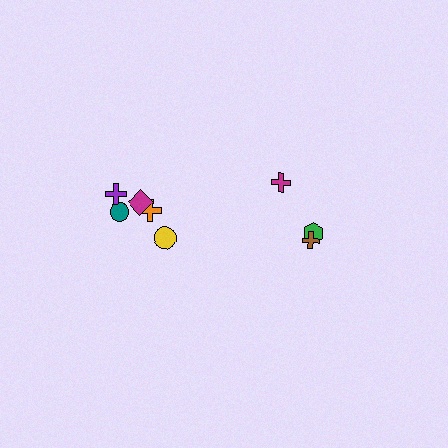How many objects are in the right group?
There are 3 objects.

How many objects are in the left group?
There are 5 objects.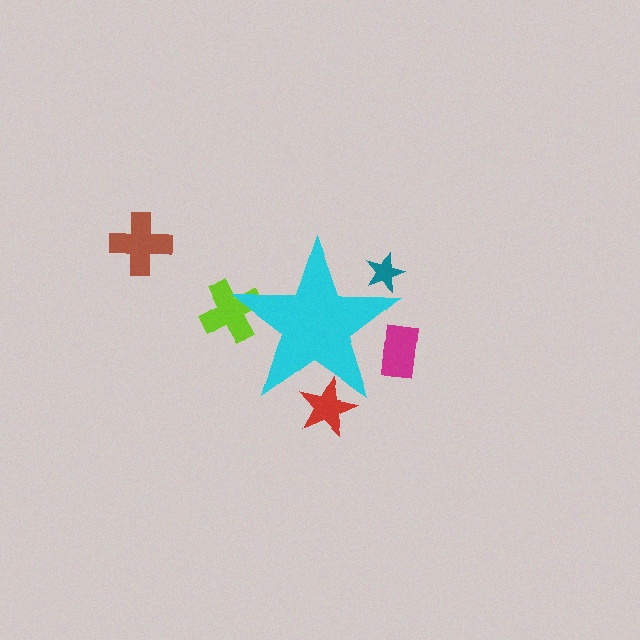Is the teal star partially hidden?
Yes, the teal star is partially hidden behind the cyan star.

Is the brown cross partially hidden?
No, the brown cross is fully visible.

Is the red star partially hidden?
Yes, the red star is partially hidden behind the cyan star.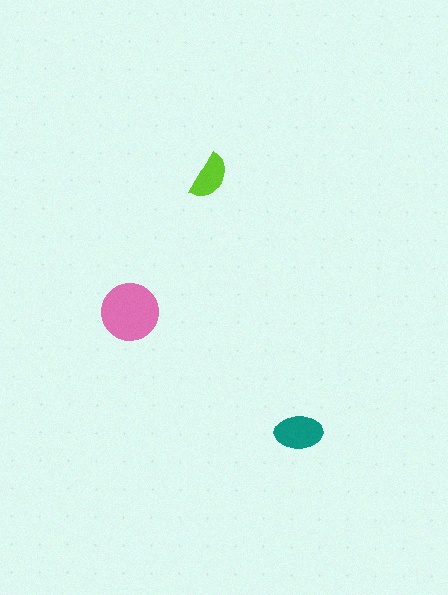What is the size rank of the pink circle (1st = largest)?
1st.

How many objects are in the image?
There are 3 objects in the image.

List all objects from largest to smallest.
The pink circle, the teal ellipse, the lime semicircle.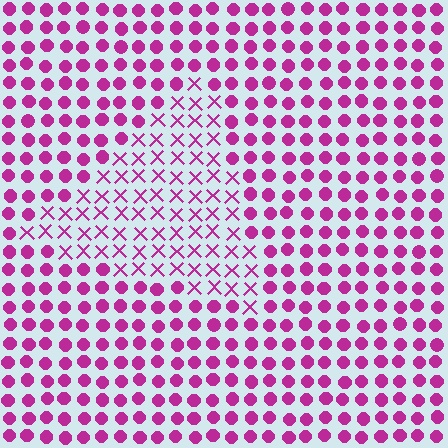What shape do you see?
I see a triangle.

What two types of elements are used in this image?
The image uses X marks inside the triangle region and circles outside it.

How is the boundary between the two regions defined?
The boundary is defined by a change in element shape: X marks inside vs. circles outside. All elements share the same color and spacing.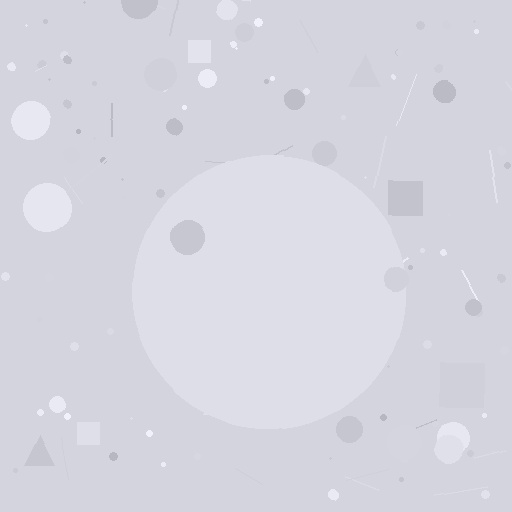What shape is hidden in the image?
A circle is hidden in the image.